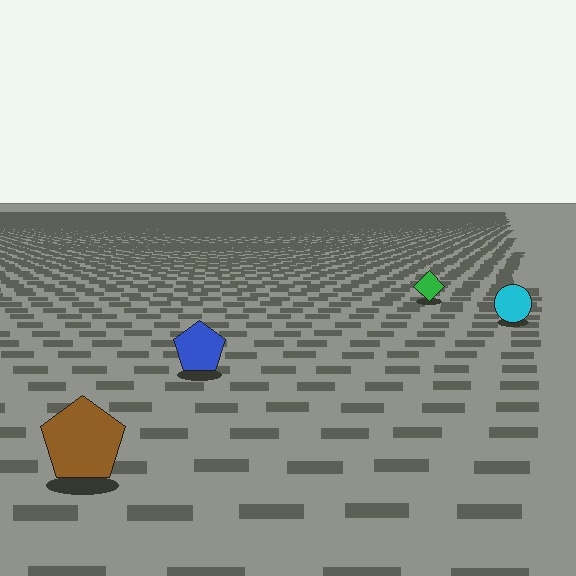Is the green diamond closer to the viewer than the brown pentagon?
No. The brown pentagon is closer — you can tell from the texture gradient: the ground texture is coarser near it.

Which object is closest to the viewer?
The brown pentagon is closest. The texture marks near it are larger and more spread out.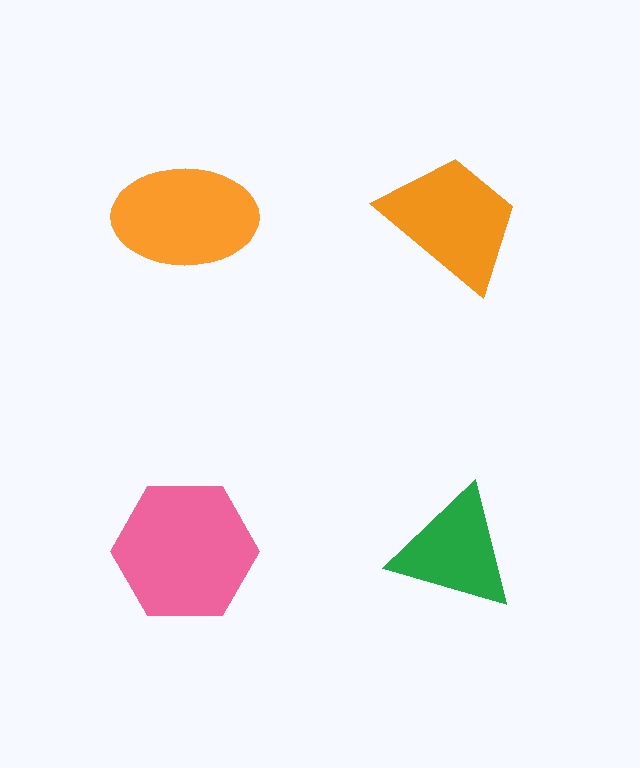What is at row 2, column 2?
A green triangle.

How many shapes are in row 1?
2 shapes.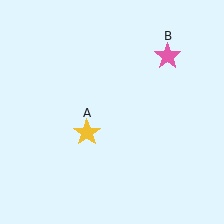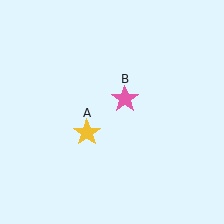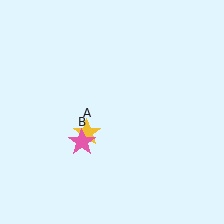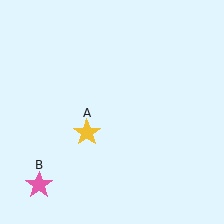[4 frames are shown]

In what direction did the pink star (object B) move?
The pink star (object B) moved down and to the left.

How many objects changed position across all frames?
1 object changed position: pink star (object B).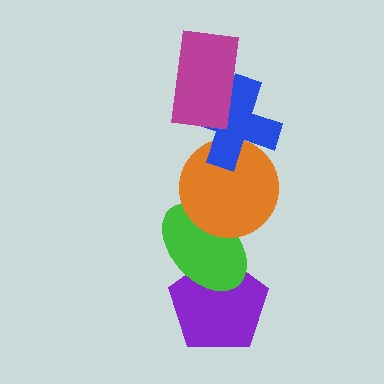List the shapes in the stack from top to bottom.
From top to bottom: the magenta rectangle, the blue cross, the orange circle, the green ellipse, the purple pentagon.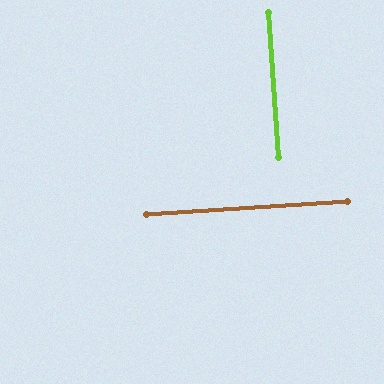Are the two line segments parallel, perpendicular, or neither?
Perpendicular — they meet at approximately 90°.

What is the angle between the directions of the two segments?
Approximately 90 degrees.